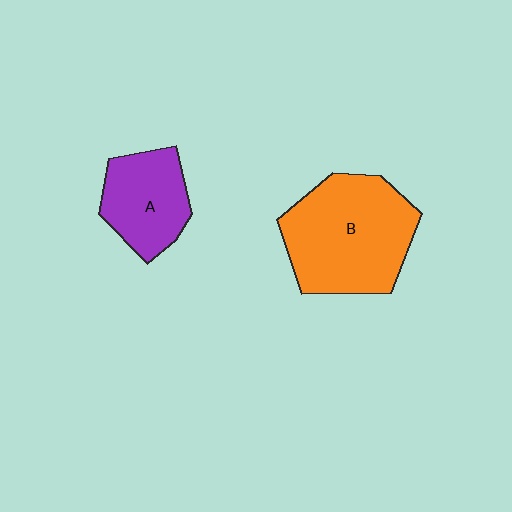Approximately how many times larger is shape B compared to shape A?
Approximately 1.7 times.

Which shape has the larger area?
Shape B (orange).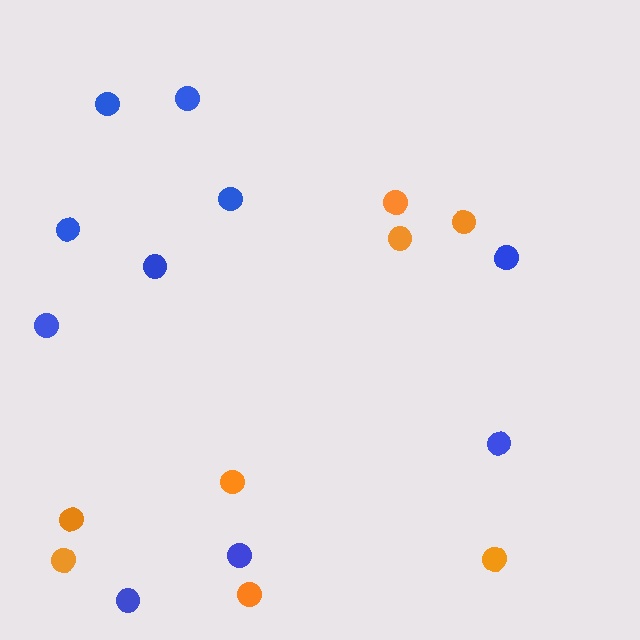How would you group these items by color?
There are 2 groups: one group of blue circles (10) and one group of orange circles (8).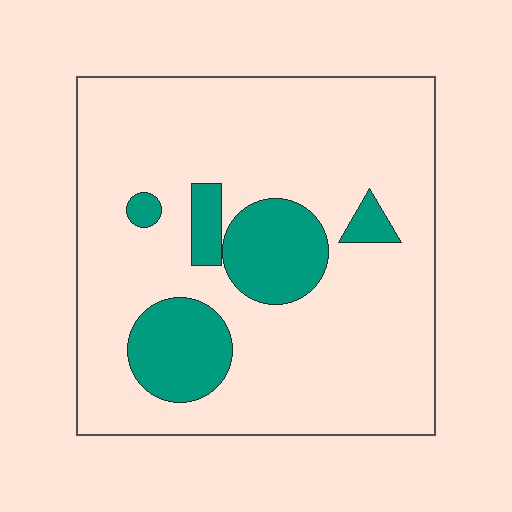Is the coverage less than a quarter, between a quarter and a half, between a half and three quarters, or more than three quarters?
Less than a quarter.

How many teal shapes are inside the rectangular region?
5.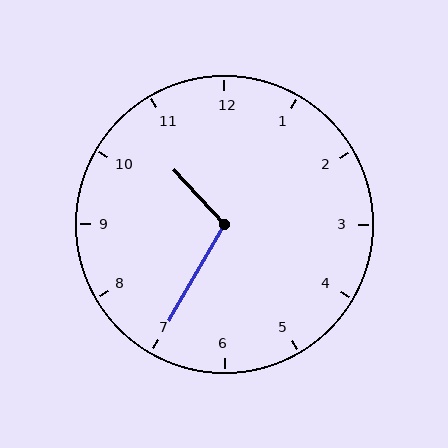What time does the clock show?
10:35.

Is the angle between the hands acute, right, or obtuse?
It is obtuse.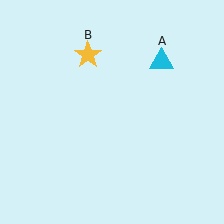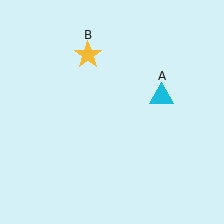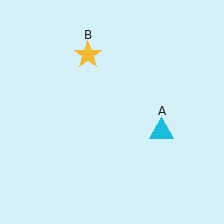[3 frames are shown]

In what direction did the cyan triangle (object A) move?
The cyan triangle (object A) moved down.